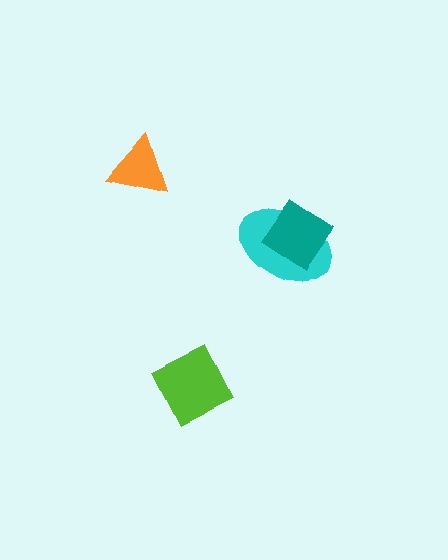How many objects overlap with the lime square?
0 objects overlap with the lime square.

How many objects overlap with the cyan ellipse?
1 object overlaps with the cyan ellipse.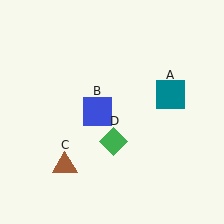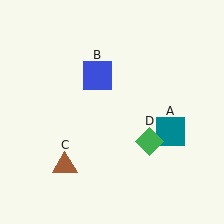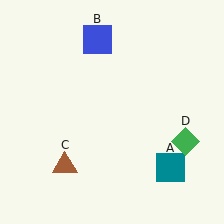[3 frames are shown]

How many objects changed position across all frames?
3 objects changed position: teal square (object A), blue square (object B), green diamond (object D).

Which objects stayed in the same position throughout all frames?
Brown triangle (object C) remained stationary.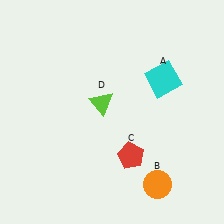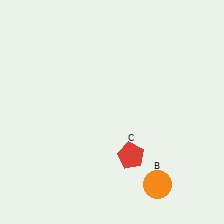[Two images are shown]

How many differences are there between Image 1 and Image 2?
There are 2 differences between the two images.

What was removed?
The lime triangle (D), the cyan square (A) were removed in Image 2.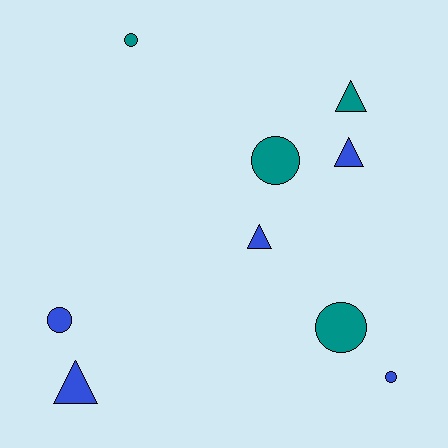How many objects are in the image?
There are 9 objects.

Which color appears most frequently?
Blue, with 5 objects.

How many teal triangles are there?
There is 1 teal triangle.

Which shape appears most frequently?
Circle, with 5 objects.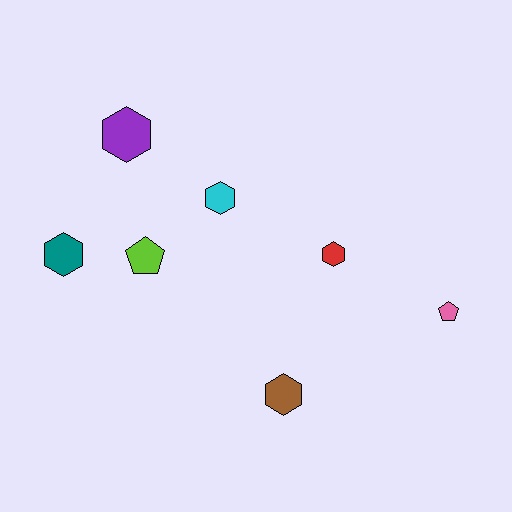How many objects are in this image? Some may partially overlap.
There are 7 objects.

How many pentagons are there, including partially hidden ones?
There are 2 pentagons.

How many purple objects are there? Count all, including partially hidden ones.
There is 1 purple object.